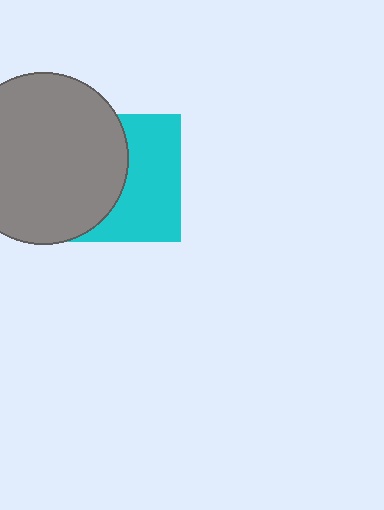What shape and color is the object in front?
The object in front is a gray circle.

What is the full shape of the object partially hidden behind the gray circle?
The partially hidden object is a cyan square.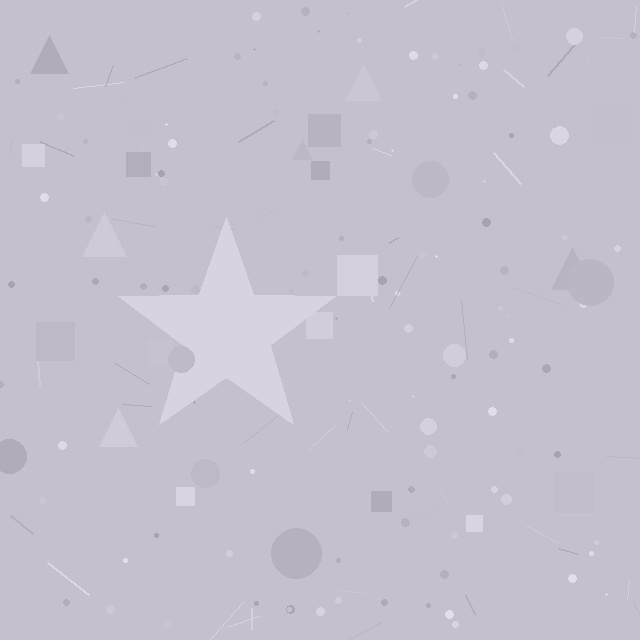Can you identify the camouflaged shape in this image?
The camouflaged shape is a star.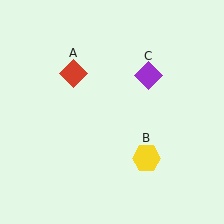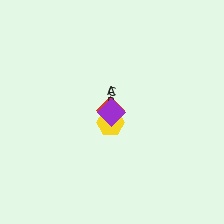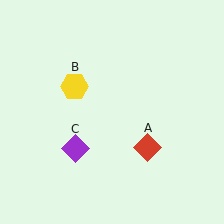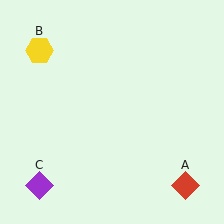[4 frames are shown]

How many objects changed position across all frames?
3 objects changed position: red diamond (object A), yellow hexagon (object B), purple diamond (object C).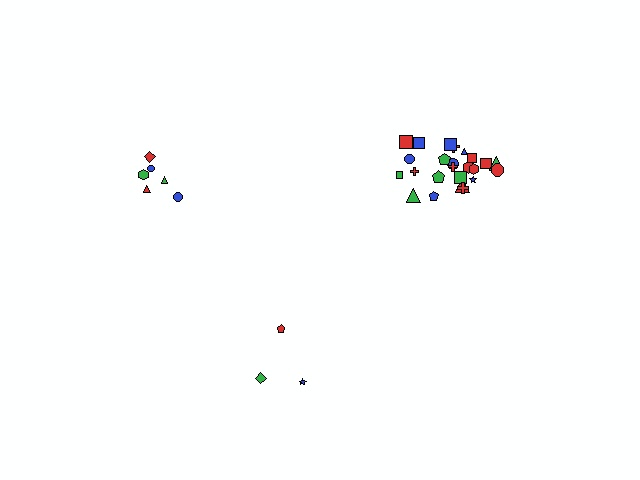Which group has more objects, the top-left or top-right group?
The top-right group.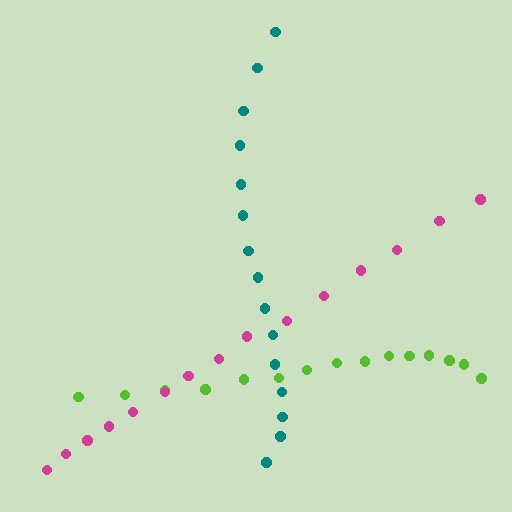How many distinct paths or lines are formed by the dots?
There are 3 distinct paths.